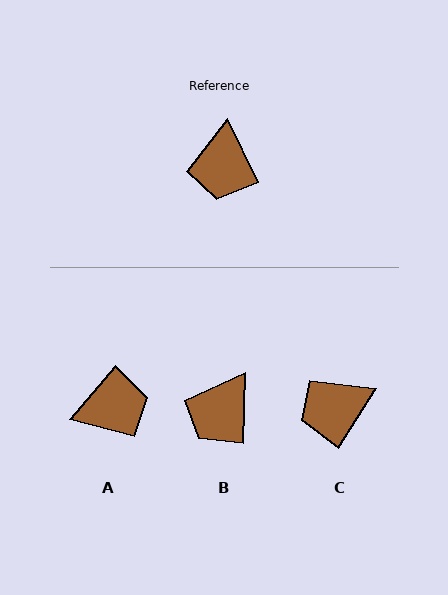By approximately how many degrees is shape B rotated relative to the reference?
Approximately 27 degrees clockwise.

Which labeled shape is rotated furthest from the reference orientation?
A, about 113 degrees away.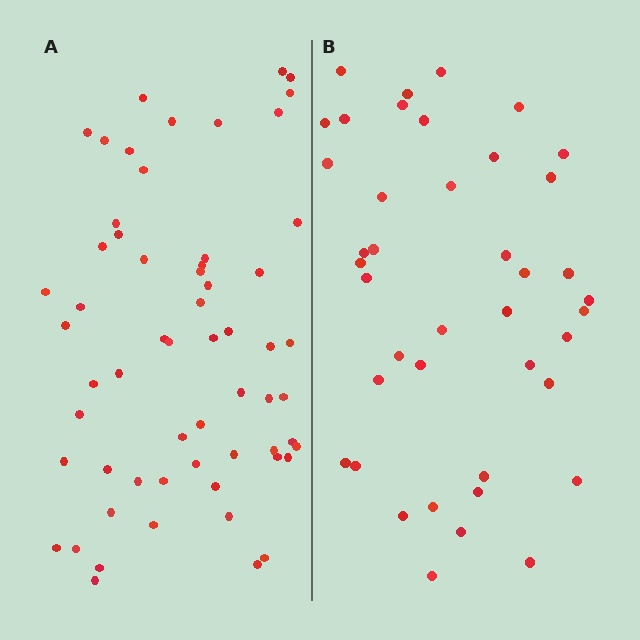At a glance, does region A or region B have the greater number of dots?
Region A (the left region) has more dots.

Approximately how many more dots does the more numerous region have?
Region A has approximately 20 more dots than region B.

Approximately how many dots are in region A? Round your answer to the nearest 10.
About 60 dots.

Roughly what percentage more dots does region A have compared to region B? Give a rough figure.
About 45% more.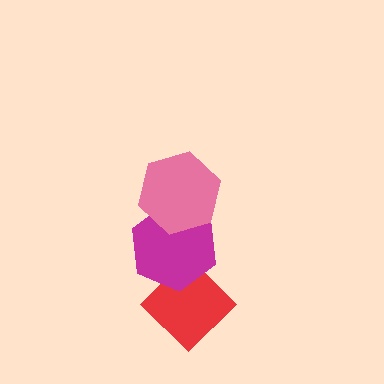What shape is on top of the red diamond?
The magenta hexagon is on top of the red diamond.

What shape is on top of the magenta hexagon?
The pink hexagon is on top of the magenta hexagon.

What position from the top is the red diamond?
The red diamond is 3rd from the top.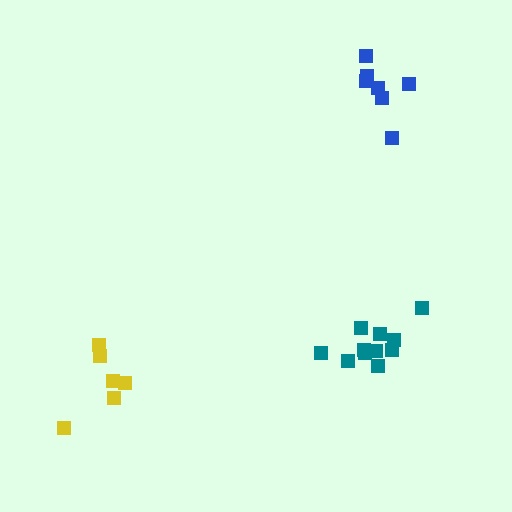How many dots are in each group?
Group 1: 7 dots, Group 2: 11 dots, Group 3: 6 dots (24 total).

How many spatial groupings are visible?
There are 3 spatial groupings.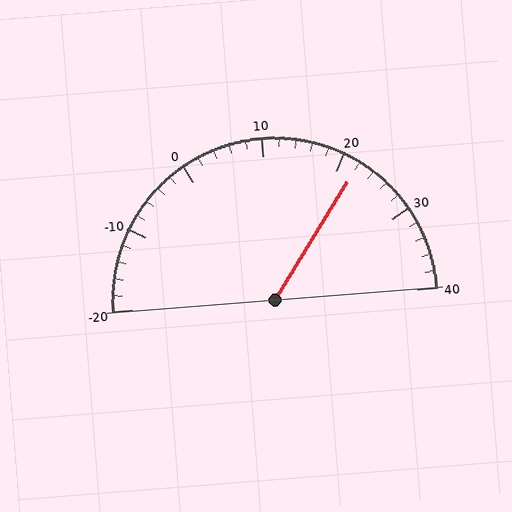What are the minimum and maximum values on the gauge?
The gauge ranges from -20 to 40.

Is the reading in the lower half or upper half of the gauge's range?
The reading is in the upper half of the range (-20 to 40).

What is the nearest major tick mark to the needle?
The nearest major tick mark is 20.